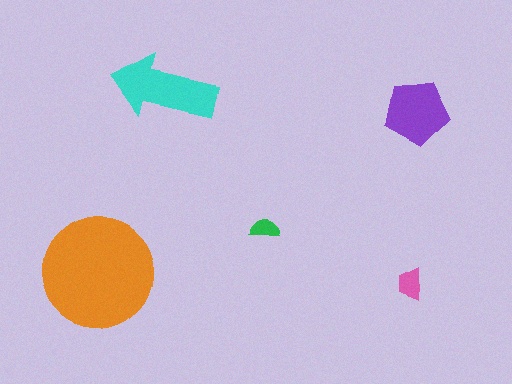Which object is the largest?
The orange circle.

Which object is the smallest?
The green semicircle.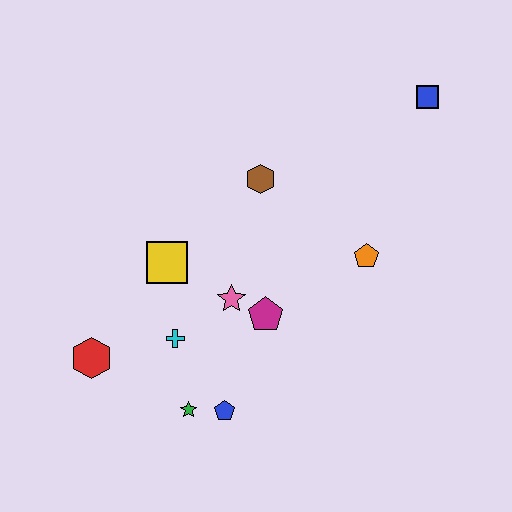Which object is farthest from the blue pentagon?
The blue square is farthest from the blue pentagon.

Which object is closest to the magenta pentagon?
The pink star is closest to the magenta pentagon.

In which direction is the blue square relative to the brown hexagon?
The blue square is to the right of the brown hexagon.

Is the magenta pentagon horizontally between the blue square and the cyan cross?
Yes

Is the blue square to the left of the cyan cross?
No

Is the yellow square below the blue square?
Yes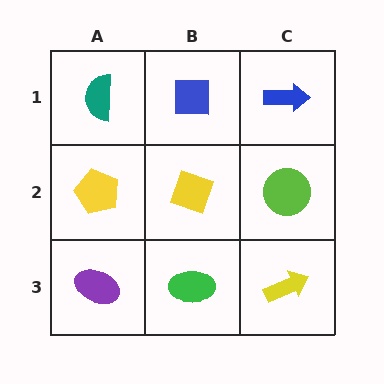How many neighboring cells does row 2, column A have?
3.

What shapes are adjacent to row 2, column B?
A blue square (row 1, column B), a green ellipse (row 3, column B), a yellow pentagon (row 2, column A), a lime circle (row 2, column C).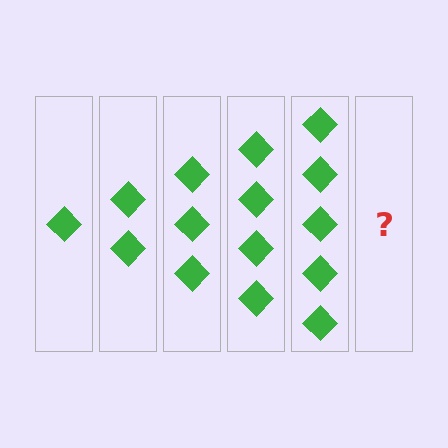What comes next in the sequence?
The next element should be 6 diamonds.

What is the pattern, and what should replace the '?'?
The pattern is that each step adds one more diamond. The '?' should be 6 diamonds.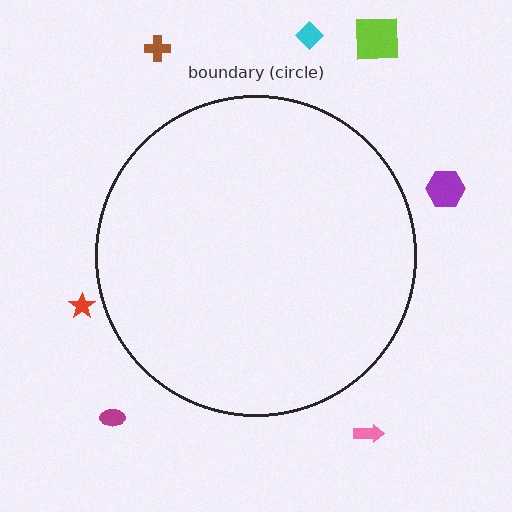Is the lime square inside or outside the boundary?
Outside.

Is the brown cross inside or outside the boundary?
Outside.